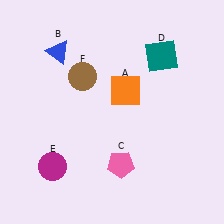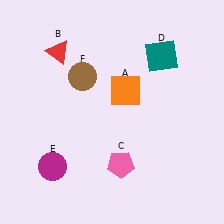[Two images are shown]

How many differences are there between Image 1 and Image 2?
There is 1 difference between the two images.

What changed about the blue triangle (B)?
In Image 1, B is blue. In Image 2, it changed to red.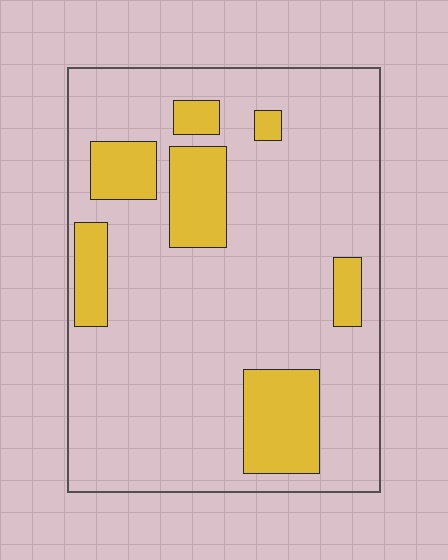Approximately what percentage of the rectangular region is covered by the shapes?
Approximately 20%.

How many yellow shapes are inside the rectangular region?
7.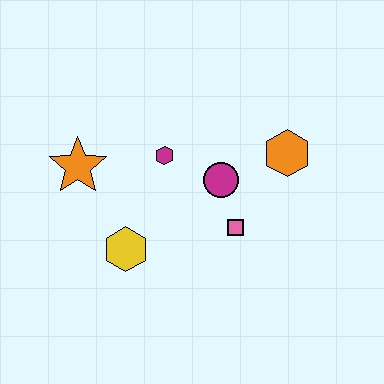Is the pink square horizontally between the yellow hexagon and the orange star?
No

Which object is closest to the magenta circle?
The pink square is closest to the magenta circle.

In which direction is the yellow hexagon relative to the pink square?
The yellow hexagon is to the left of the pink square.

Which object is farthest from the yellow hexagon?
The orange hexagon is farthest from the yellow hexagon.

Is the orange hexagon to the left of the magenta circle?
No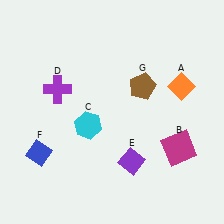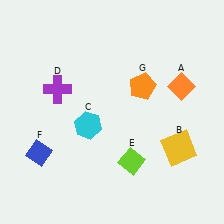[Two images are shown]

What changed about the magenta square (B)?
In Image 1, B is magenta. In Image 2, it changed to yellow.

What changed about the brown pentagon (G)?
In Image 1, G is brown. In Image 2, it changed to orange.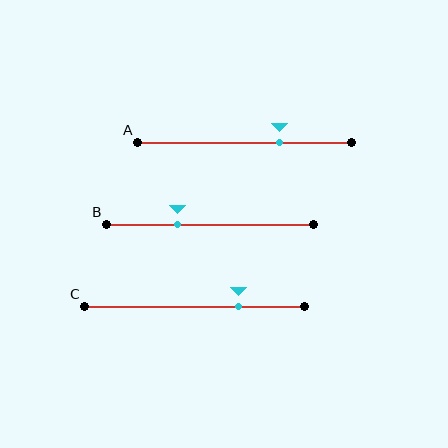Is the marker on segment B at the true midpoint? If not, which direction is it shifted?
No, the marker on segment B is shifted to the left by about 16% of the segment length.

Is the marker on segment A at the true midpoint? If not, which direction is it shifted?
No, the marker on segment A is shifted to the right by about 16% of the segment length.